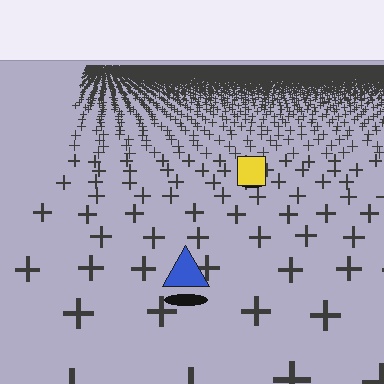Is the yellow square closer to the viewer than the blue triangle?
No. The blue triangle is closer — you can tell from the texture gradient: the ground texture is coarser near it.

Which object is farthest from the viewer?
The yellow square is farthest from the viewer. It appears smaller and the ground texture around it is denser.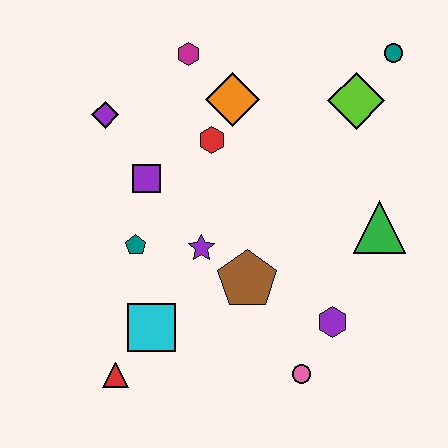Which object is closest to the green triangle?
The purple hexagon is closest to the green triangle.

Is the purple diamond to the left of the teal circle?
Yes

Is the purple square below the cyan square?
No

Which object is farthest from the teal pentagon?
The teal circle is farthest from the teal pentagon.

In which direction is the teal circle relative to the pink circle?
The teal circle is above the pink circle.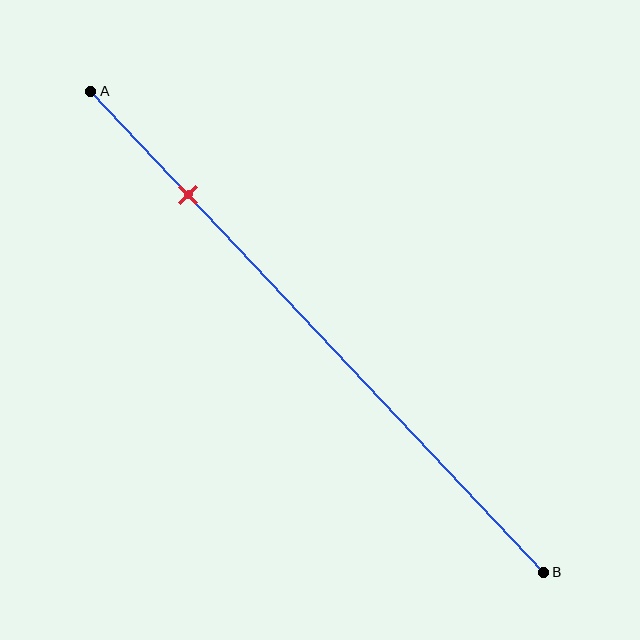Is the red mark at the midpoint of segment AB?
No, the mark is at about 20% from A, not at the 50% midpoint.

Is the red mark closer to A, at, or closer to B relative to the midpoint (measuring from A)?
The red mark is closer to point A than the midpoint of segment AB.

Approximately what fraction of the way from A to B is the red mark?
The red mark is approximately 20% of the way from A to B.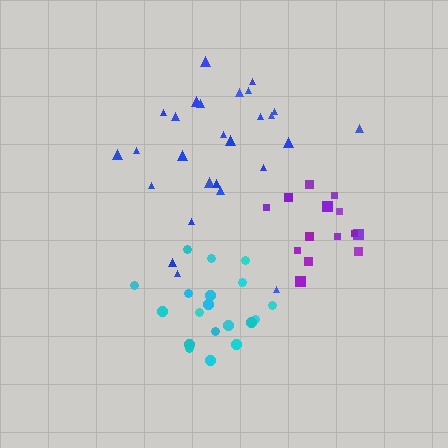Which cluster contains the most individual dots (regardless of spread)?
Blue (27).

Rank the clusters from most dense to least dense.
cyan, purple, blue.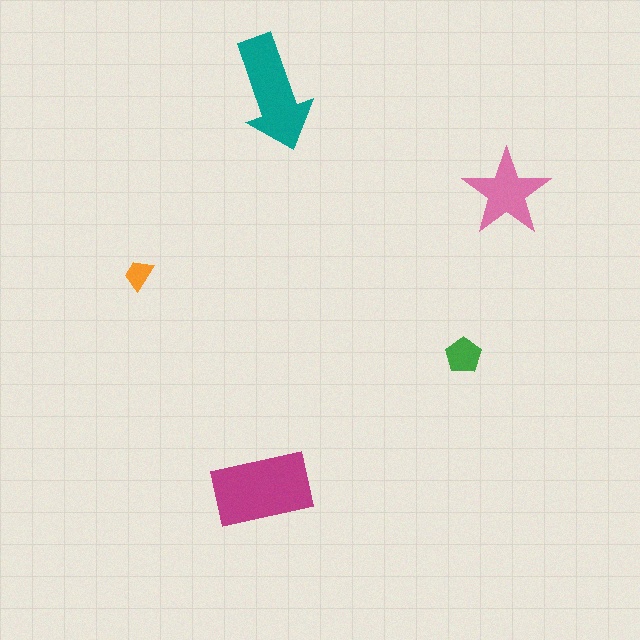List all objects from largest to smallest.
The magenta rectangle, the teal arrow, the pink star, the green pentagon, the orange trapezoid.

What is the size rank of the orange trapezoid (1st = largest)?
5th.